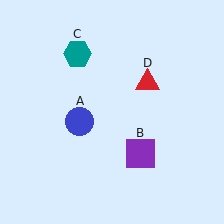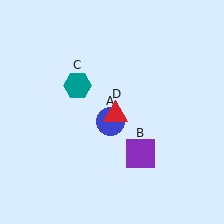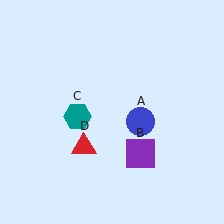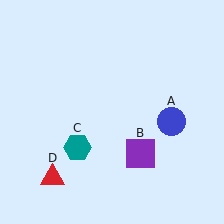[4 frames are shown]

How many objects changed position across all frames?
3 objects changed position: blue circle (object A), teal hexagon (object C), red triangle (object D).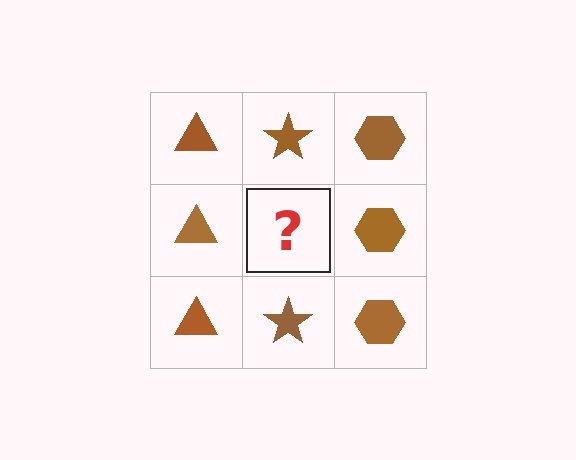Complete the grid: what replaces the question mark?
The question mark should be replaced with a brown star.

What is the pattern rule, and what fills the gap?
The rule is that each column has a consistent shape. The gap should be filled with a brown star.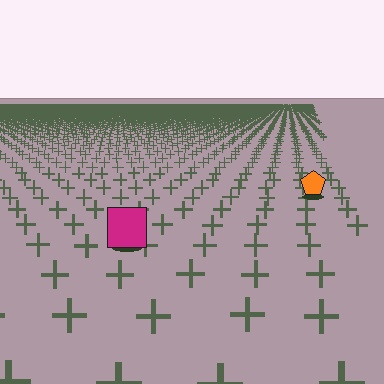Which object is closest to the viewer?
The magenta square is closest. The texture marks near it are larger and more spread out.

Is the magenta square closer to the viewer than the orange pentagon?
Yes. The magenta square is closer — you can tell from the texture gradient: the ground texture is coarser near it.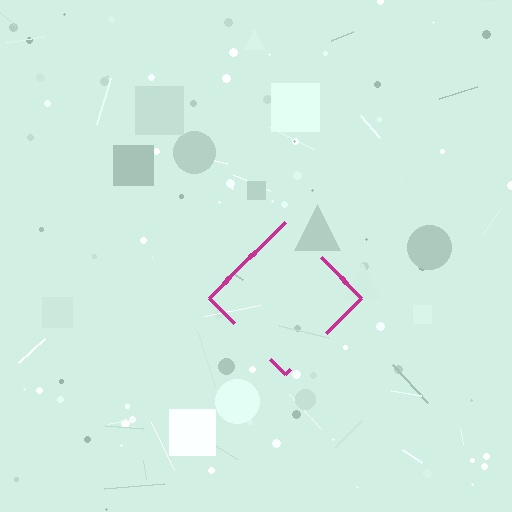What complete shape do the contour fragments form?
The contour fragments form a diamond.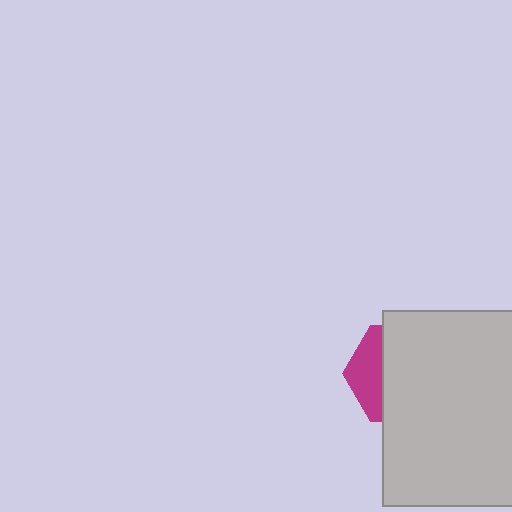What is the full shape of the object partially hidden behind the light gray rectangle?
The partially hidden object is a magenta hexagon.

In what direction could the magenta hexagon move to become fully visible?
The magenta hexagon could move left. That would shift it out from behind the light gray rectangle entirely.